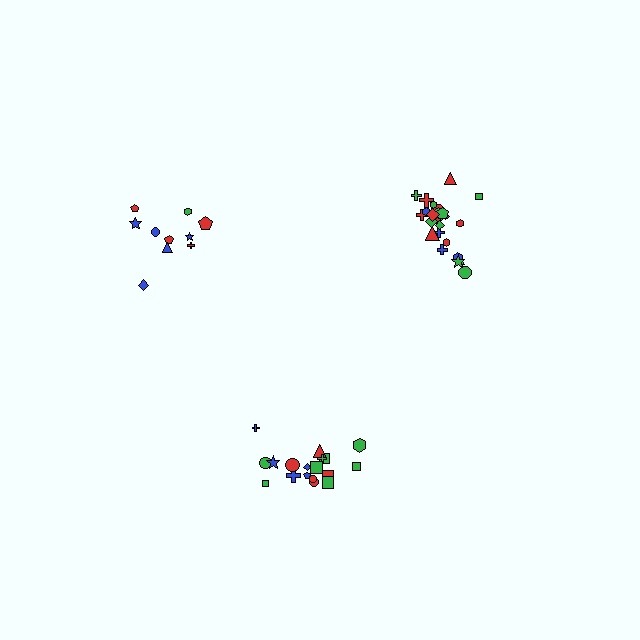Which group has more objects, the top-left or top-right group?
The top-right group.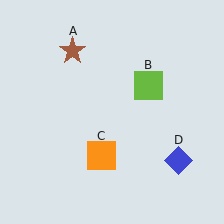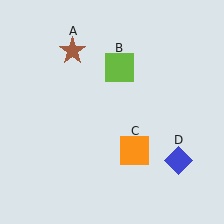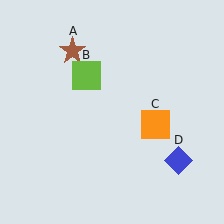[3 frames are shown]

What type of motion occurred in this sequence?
The lime square (object B), orange square (object C) rotated counterclockwise around the center of the scene.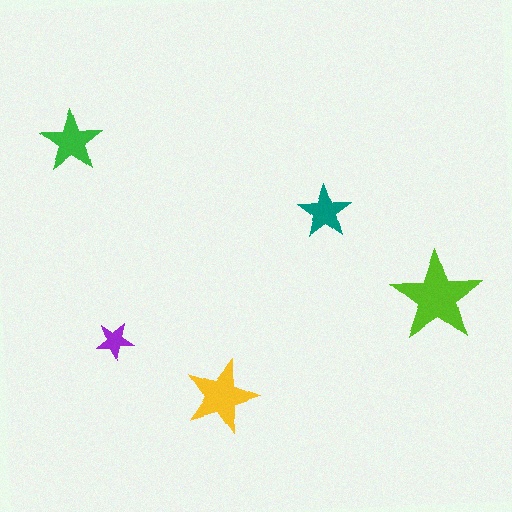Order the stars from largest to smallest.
the lime one, the yellow one, the green one, the teal one, the purple one.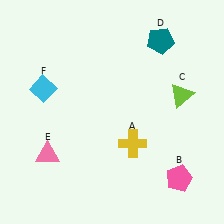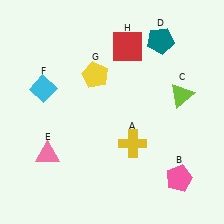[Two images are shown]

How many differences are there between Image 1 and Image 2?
There are 2 differences between the two images.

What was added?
A yellow pentagon (G), a red square (H) were added in Image 2.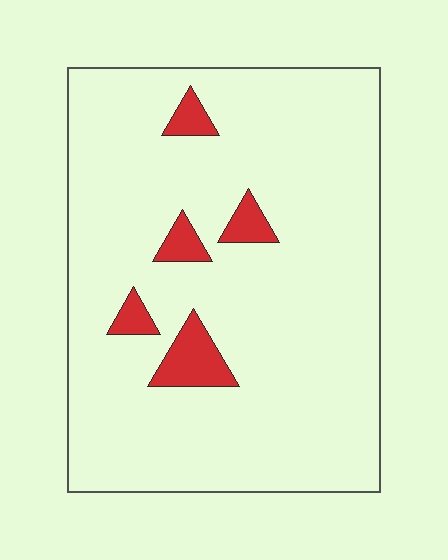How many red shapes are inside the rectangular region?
5.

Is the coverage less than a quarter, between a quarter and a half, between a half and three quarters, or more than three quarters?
Less than a quarter.